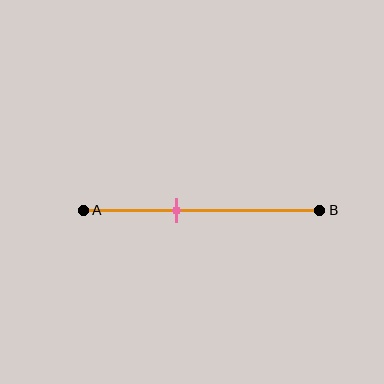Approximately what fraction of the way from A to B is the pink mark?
The pink mark is approximately 40% of the way from A to B.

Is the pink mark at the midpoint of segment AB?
No, the mark is at about 40% from A, not at the 50% midpoint.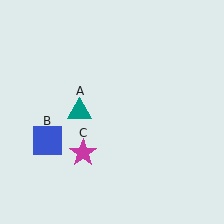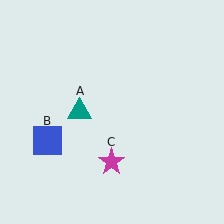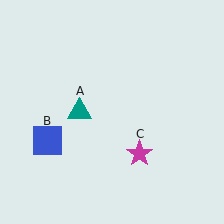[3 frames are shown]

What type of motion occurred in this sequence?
The magenta star (object C) rotated counterclockwise around the center of the scene.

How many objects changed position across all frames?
1 object changed position: magenta star (object C).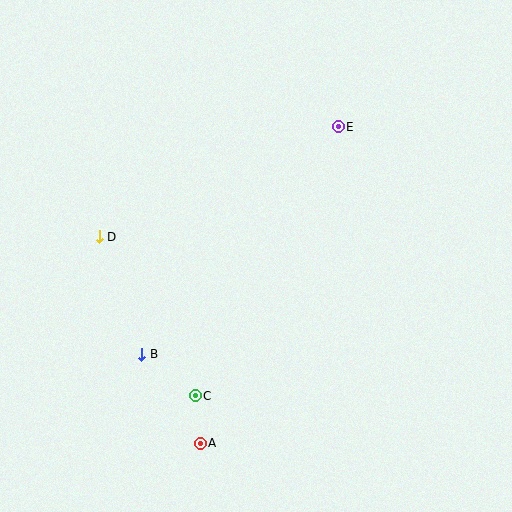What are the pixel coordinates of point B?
Point B is at (142, 354).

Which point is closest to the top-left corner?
Point D is closest to the top-left corner.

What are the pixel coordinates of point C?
Point C is at (195, 396).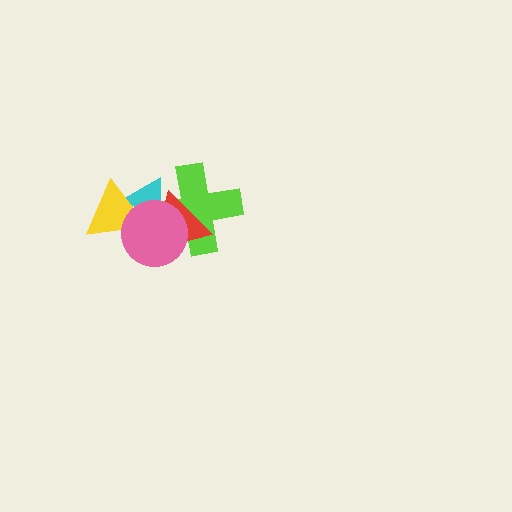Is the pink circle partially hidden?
No, no other shape covers it.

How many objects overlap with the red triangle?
4 objects overlap with the red triangle.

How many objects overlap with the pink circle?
4 objects overlap with the pink circle.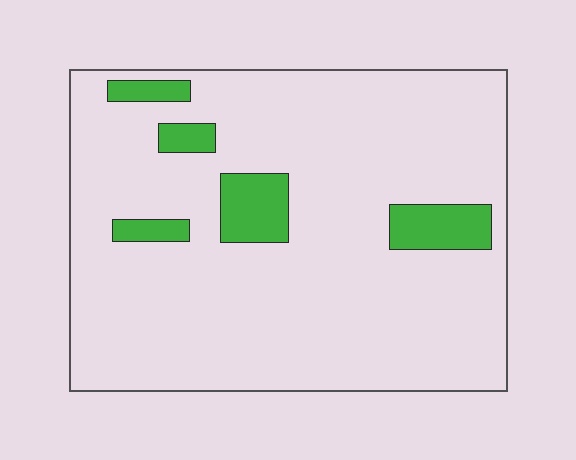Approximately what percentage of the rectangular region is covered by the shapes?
Approximately 10%.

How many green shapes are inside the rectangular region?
5.